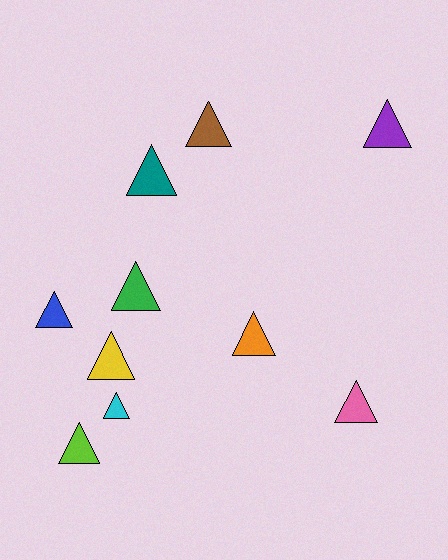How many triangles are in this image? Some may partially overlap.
There are 10 triangles.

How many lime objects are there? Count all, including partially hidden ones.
There is 1 lime object.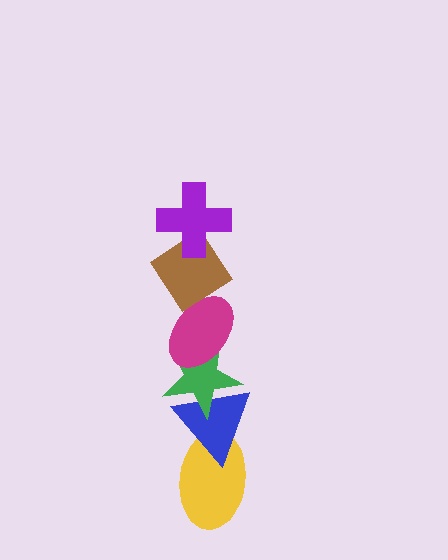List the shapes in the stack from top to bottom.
From top to bottom: the purple cross, the brown diamond, the magenta ellipse, the green star, the blue triangle, the yellow ellipse.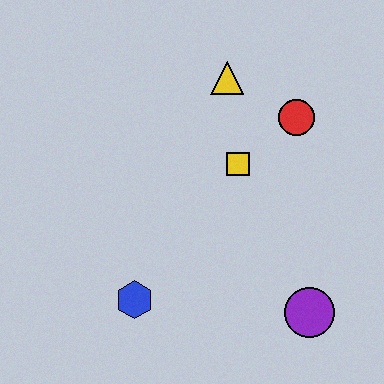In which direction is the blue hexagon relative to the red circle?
The blue hexagon is below the red circle.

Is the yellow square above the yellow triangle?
No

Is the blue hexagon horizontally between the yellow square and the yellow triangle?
No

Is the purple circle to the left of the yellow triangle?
No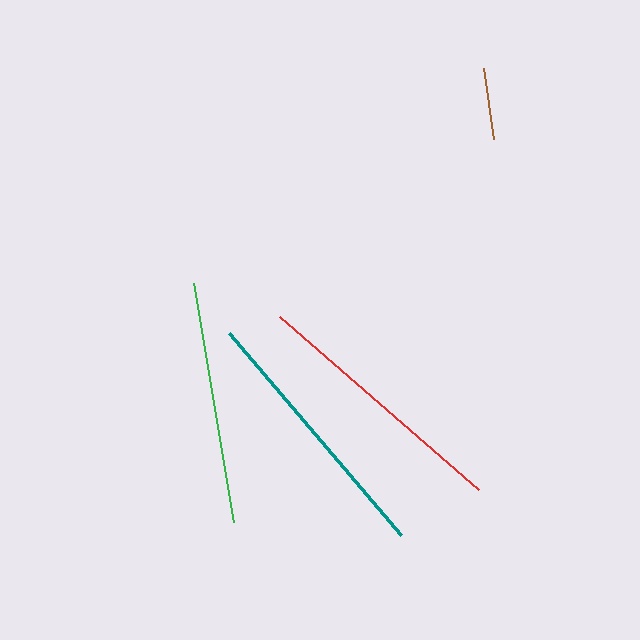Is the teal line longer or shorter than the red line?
The teal line is longer than the red line.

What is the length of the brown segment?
The brown segment is approximately 72 pixels long.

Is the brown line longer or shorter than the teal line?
The teal line is longer than the brown line.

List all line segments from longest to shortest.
From longest to shortest: teal, red, green, brown.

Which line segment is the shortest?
The brown line is the shortest at approximately 72 pixels.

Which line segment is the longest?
The teal line is the longest at approximately 266 pixels.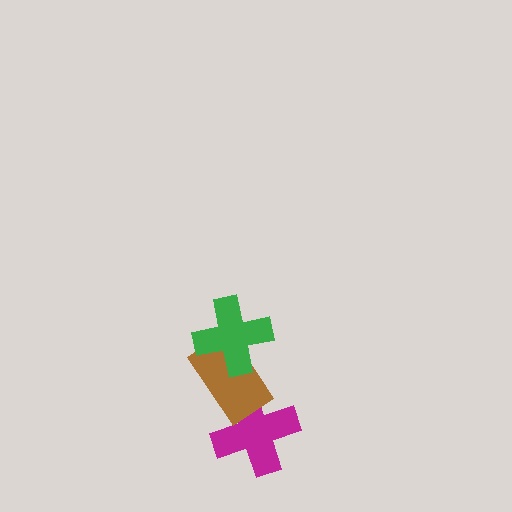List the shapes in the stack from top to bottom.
From top to bottom: the green cross, the brown rectangle, the magenta cross.